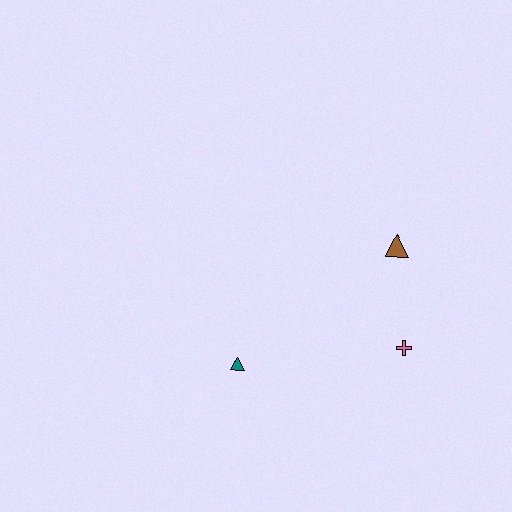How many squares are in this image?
There are no squares.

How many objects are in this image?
There are 3 objects.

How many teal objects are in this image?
There is 1 teal object.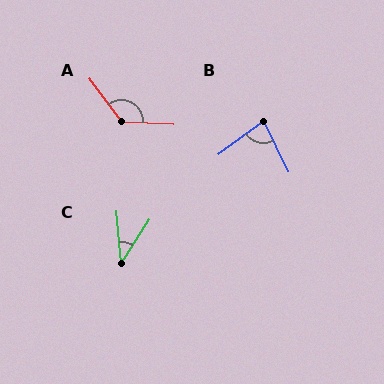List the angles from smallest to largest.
C (38°), B (79°), A (130°).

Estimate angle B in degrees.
Approximately 79 degrees.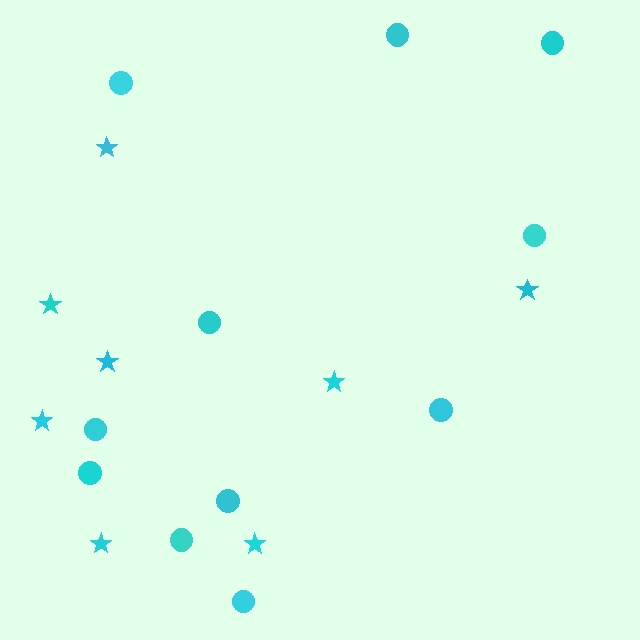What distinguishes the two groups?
There are 2 groups: one group of stars (8) and one group of circles (11).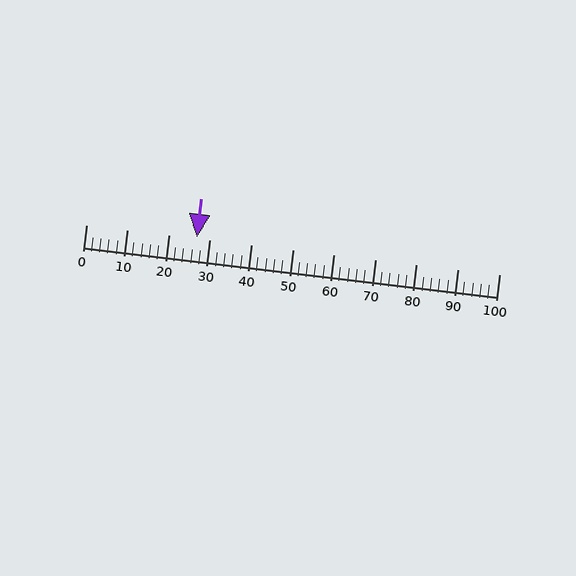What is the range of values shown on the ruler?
The ruler shows values from 0 to 100.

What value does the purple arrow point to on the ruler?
The purple arrow points to approximately 27.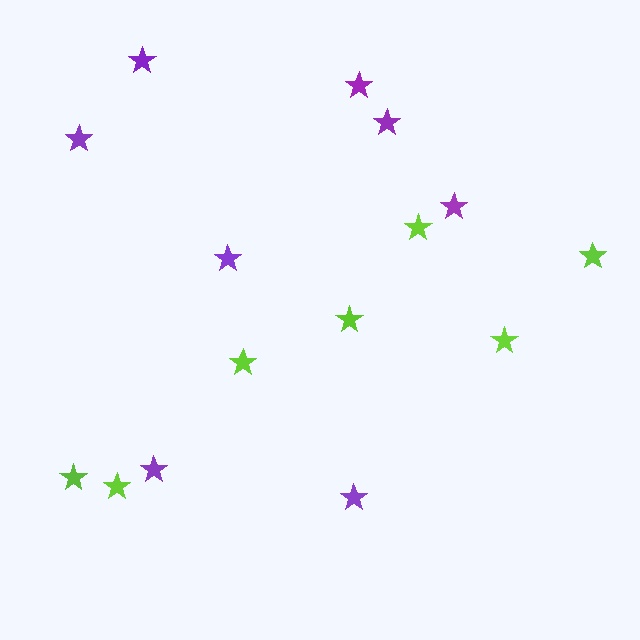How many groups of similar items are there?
There are 2 groups: one group of lime stars (7) and one group of purple stars (8).